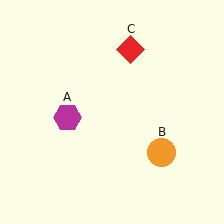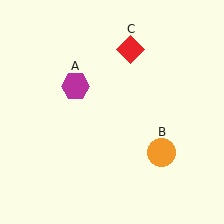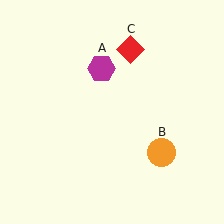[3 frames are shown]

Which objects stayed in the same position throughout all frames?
Orange circle (object B) and red diamond (object C) remained stationary.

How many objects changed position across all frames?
1 object changed position: magenta hexagon (object A).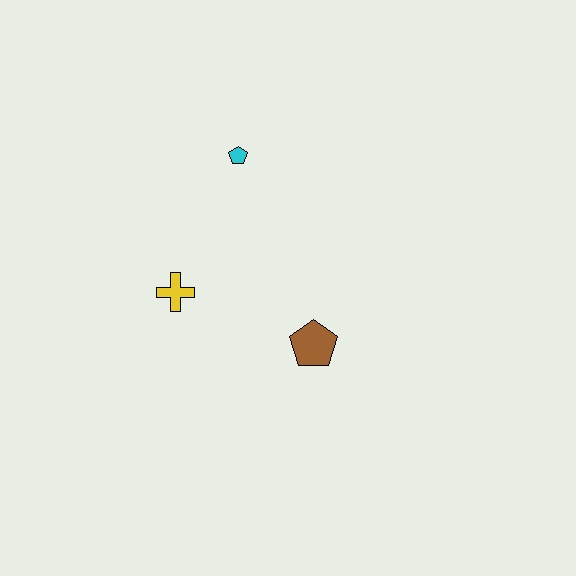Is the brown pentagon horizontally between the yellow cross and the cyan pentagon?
No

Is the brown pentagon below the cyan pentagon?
Yes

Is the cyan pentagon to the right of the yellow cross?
Yes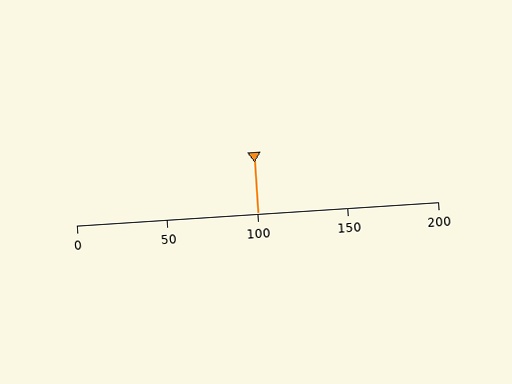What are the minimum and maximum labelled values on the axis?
The axis runs from 0 to 200.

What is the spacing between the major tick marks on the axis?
The major ticks are spaced 50 apart.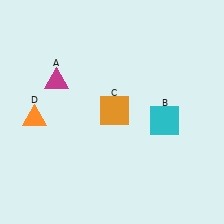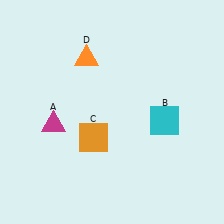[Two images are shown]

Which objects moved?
The objects that moved are: the magenta triangle (A), the orange square (C), the orange triangle (D).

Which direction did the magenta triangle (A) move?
The magenta triangle (A) moved down.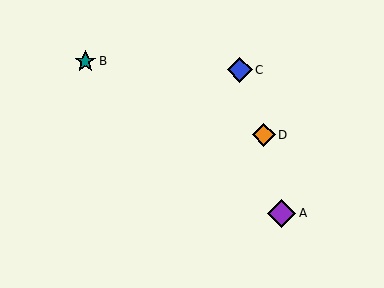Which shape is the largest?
The purple diamond (labeled A) is the largest.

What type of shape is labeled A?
Shape A is a purple diamond.